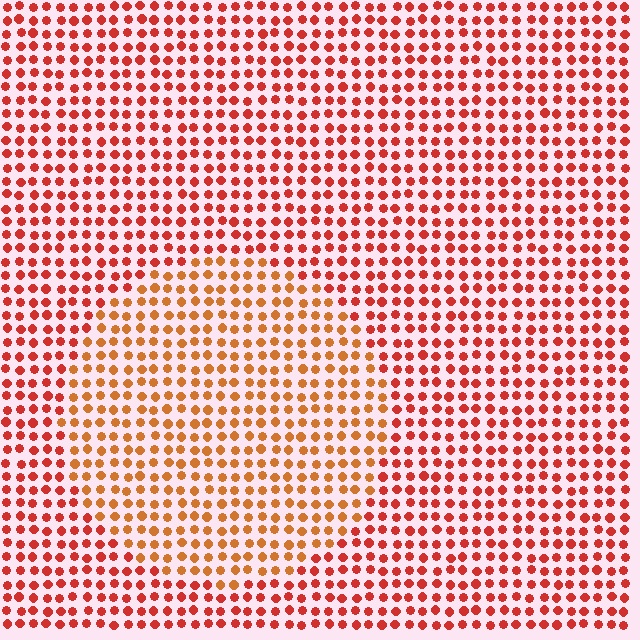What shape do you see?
I see a circle.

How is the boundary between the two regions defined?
The boundary is defined purely by a slight shift in hue (about 26 degrees). Spacing, size, and orientation are identical on both sides.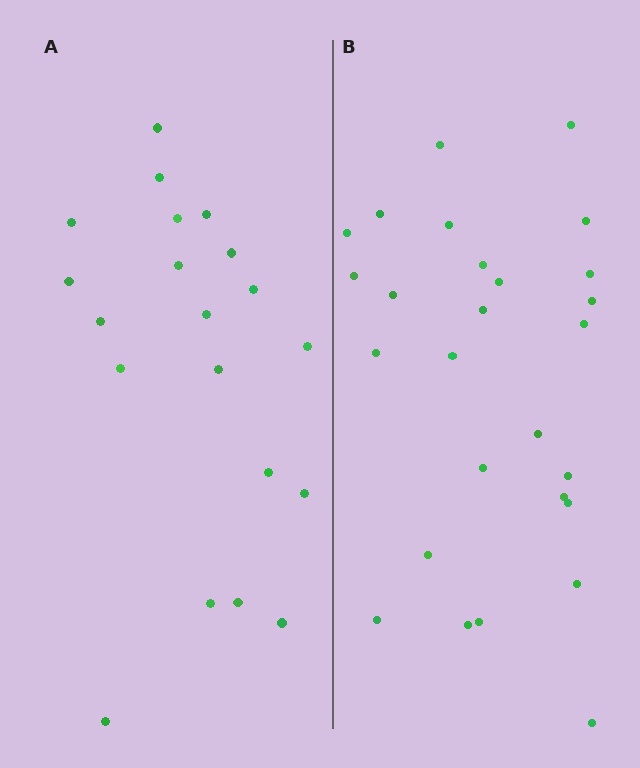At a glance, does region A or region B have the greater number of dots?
Region B (the right region) has more dots.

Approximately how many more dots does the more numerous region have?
Region B has roughly 8 or so more dots than region A.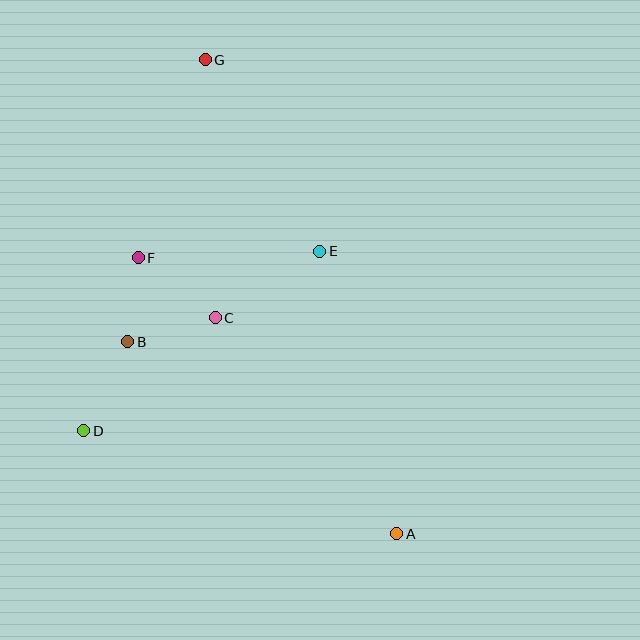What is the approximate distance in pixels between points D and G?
The distance between D and G is approximately 390 pixels.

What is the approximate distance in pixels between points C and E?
The distance between C and E is approximately 124 pixels.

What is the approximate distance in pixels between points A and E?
The distance between A and E is approximately 292 pixels.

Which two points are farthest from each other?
Points A and G are farthest from each other.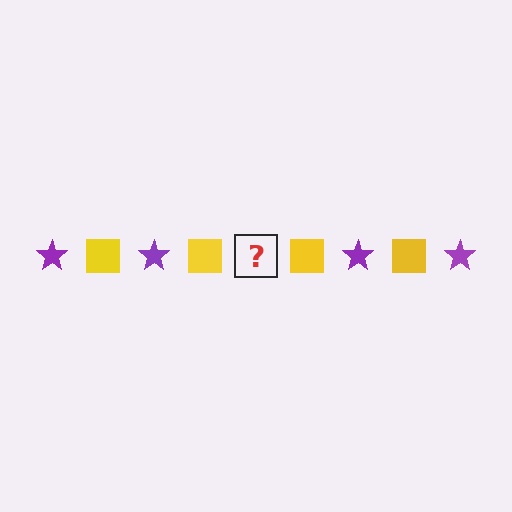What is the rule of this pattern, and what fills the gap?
The rule is that the pattern alternates between purple star and yellow square. The gap should be filled with a purple star.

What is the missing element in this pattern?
The missing element is a purple star.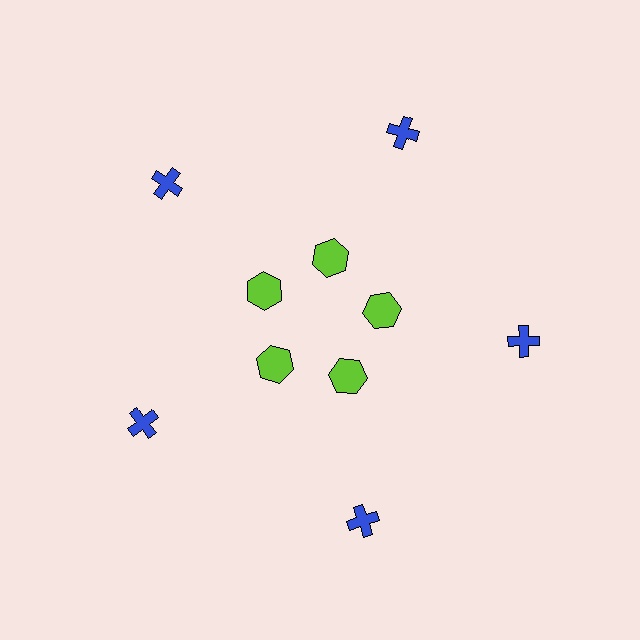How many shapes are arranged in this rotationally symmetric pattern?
There are 10 shapes, arranged in 5 groups of 2.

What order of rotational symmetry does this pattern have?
This pattern has 5-fold rotational symmetry.